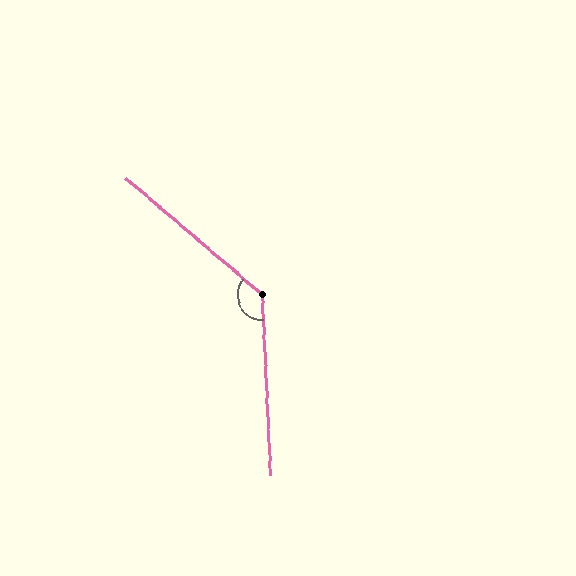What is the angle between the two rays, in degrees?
Approximately 133 degrees.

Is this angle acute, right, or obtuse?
It is obtuse.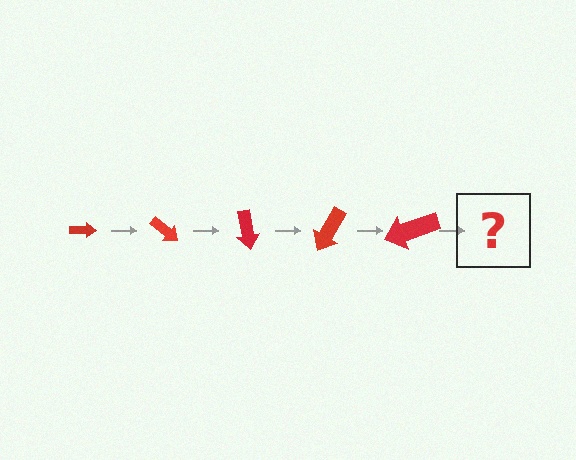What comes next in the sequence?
The next element should be an arrow, larger than the previous one and rotated 200 degrees from the start.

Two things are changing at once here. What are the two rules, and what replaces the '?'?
The two rules are that the arrow grows larger each step and it rotates 40 degrees each step. The '?' should be an arrow, larger than the previous one and rotated 200 degrees from the start.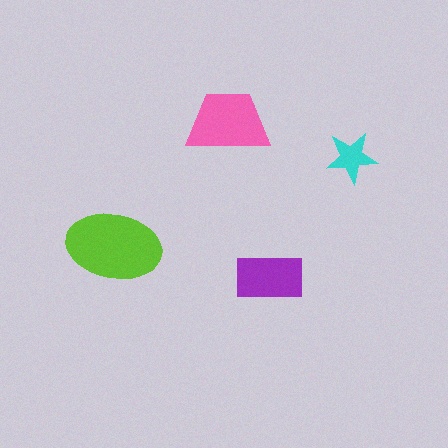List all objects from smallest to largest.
The cyan star, the purple rectangle, the pink trapezoid, the lime ellipse.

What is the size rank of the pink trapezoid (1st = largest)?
2nd.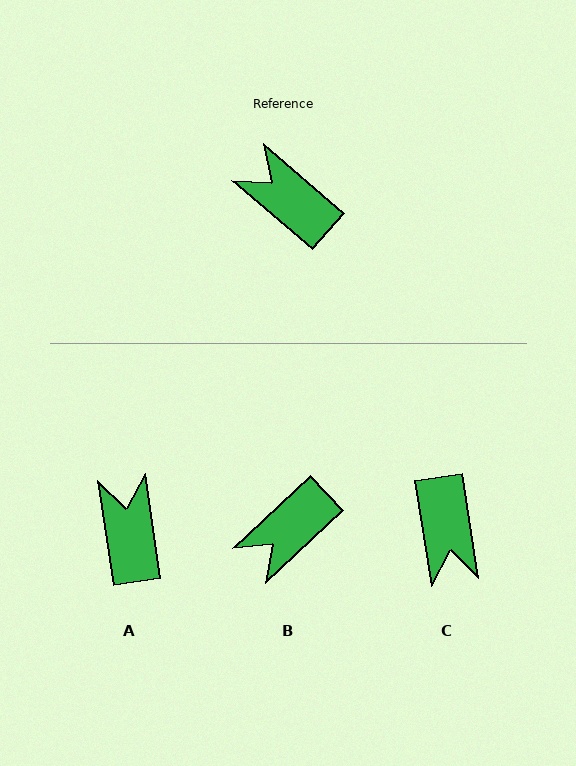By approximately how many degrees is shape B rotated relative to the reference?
Approximately 83 degrees counter-clockwise.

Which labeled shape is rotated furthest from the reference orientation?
C, about 140 degrees away.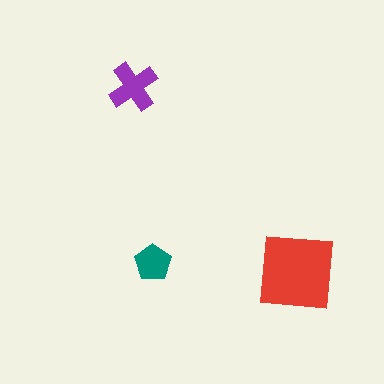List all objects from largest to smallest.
The red square, the purple cross, the teal pentagon.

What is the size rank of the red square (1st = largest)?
1st.